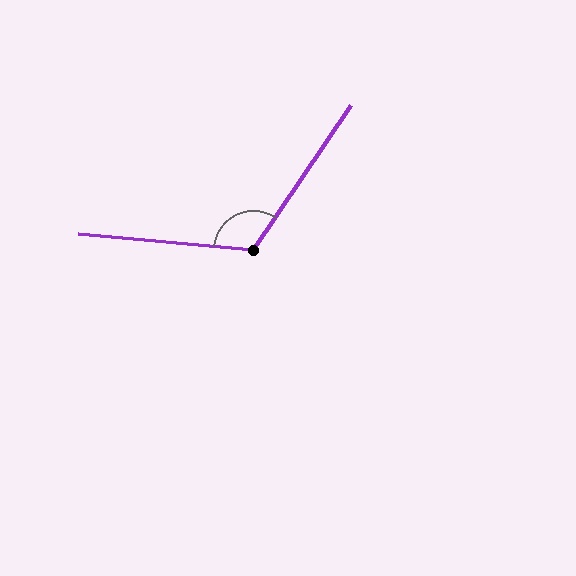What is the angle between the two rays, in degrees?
Approximately 119 degrees.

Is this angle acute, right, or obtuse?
It is obtuse.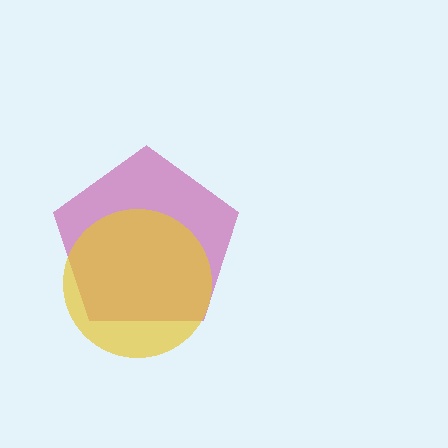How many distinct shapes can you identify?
There are 2 distinct shapes: a magenta pentagon, a yellow circle.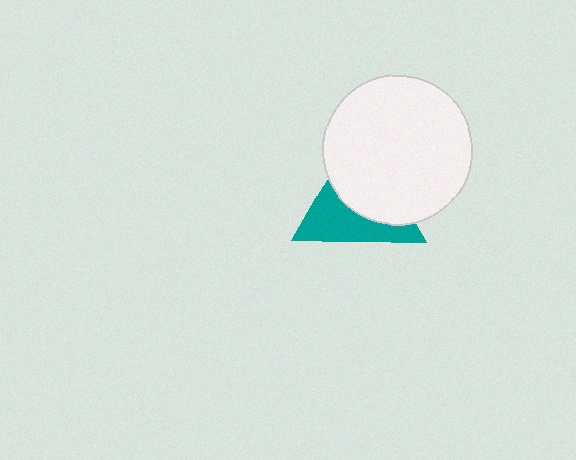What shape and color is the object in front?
The object in front is a white circle.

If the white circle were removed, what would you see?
You would see the complete teal triangle.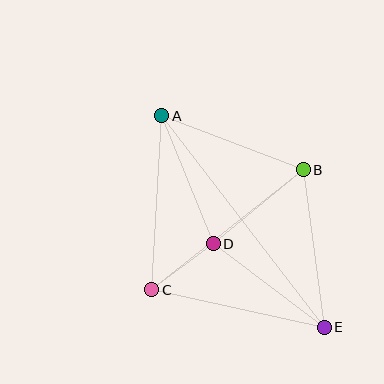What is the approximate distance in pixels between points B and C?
The distance between B and C is approximately 193 pixels.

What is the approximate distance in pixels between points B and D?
The distance between B and D is approximately 116 pixels.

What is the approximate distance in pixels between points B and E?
The distance between B and E is approximately 159 pixels.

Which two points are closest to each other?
Points C and D are closest to each other.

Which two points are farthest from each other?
Points A and E are farthest from each other.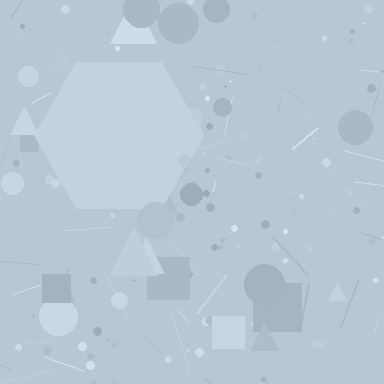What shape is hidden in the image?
A hexagon is hidden in the image.